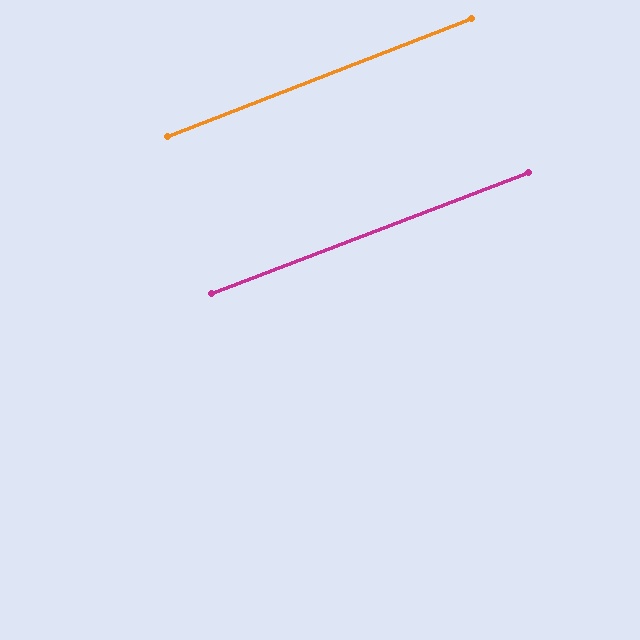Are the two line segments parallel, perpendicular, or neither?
Parallel — their directions differ by only 0.2°.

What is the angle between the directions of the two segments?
Approximately 0 degrees.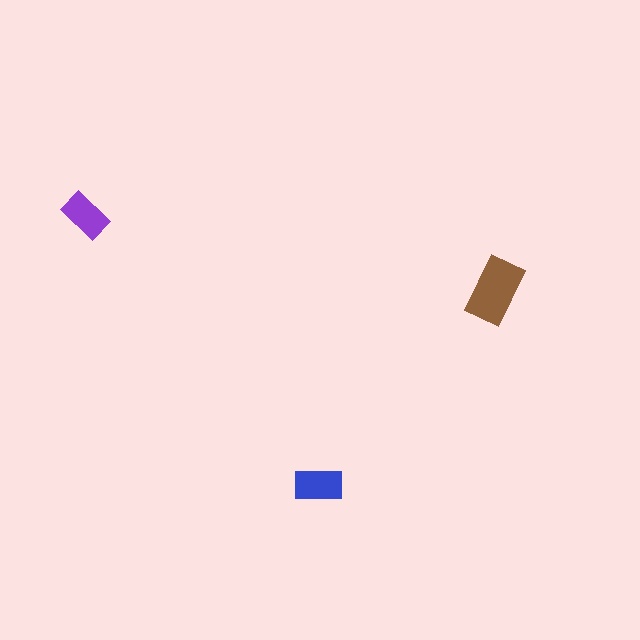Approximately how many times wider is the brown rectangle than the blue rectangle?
About 1.5 times wider.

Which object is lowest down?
The blue rectangle is bottommost.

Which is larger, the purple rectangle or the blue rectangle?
The blue one.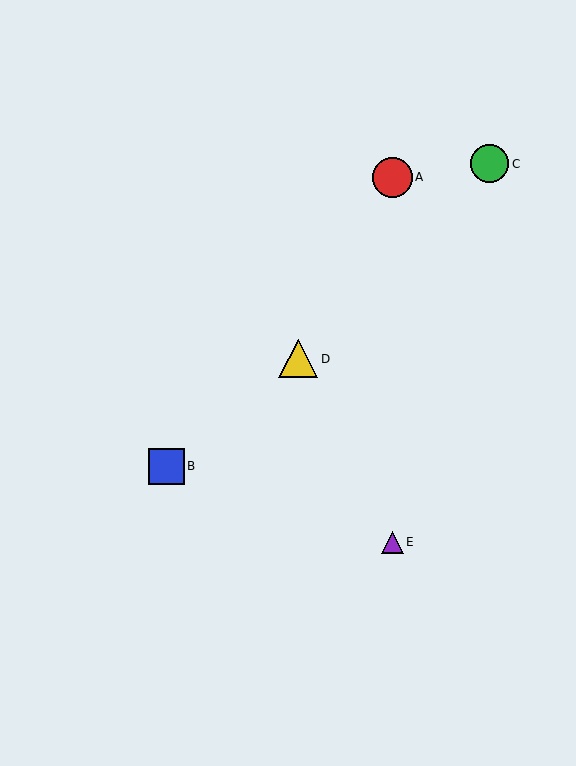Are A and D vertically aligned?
No, A is at x≈392 and D is at x≈298.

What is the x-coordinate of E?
Object E is at x≈392.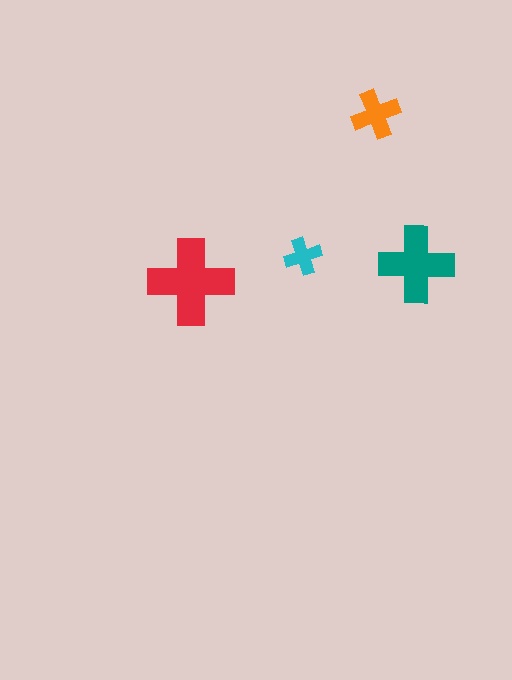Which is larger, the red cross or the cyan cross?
The red one.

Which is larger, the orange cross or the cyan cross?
The orange one.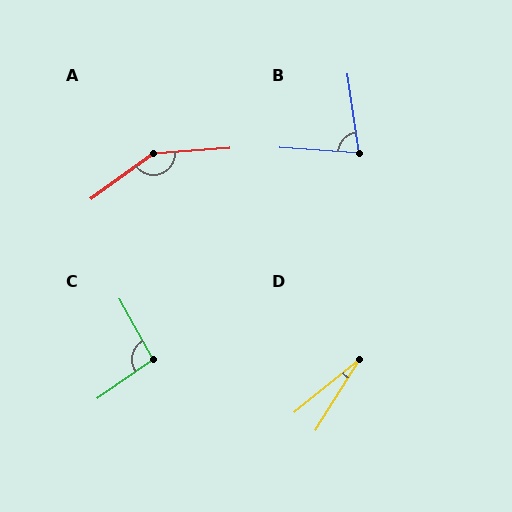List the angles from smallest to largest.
D (19°), B (78°), C (96°), A (148°).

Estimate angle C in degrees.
Approximately 96 degrees.